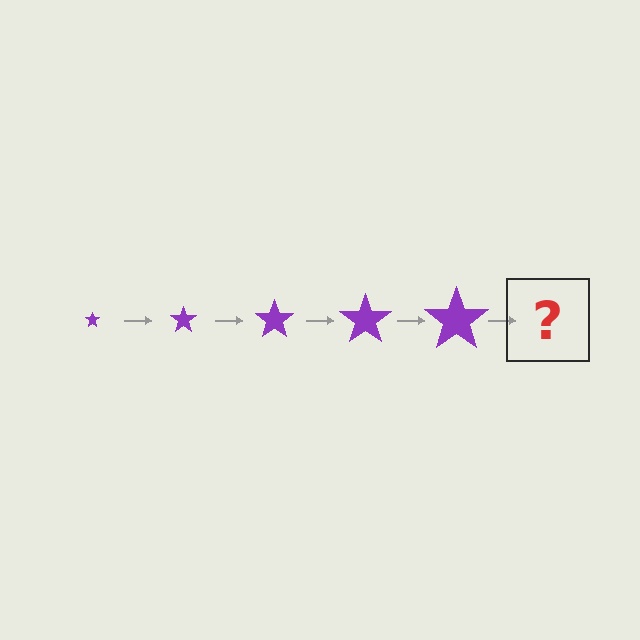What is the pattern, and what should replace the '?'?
The pattern is that the star gets progressively larger each step. The '?' should be a purple star, larger than the previous one.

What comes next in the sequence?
The next element should be a purple star, larger than the previous one.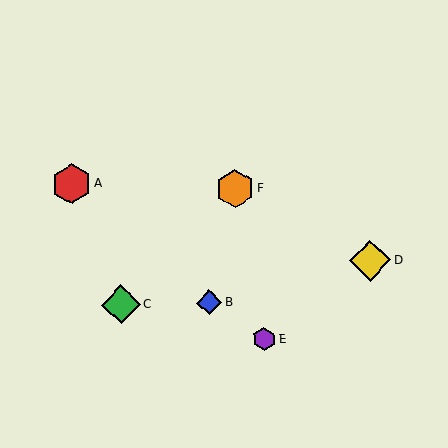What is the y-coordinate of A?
Object A is at y≈184.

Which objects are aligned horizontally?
Objects B, C are aligned horizontally.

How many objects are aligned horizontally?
2 objects (B, C) are aligned horizontally.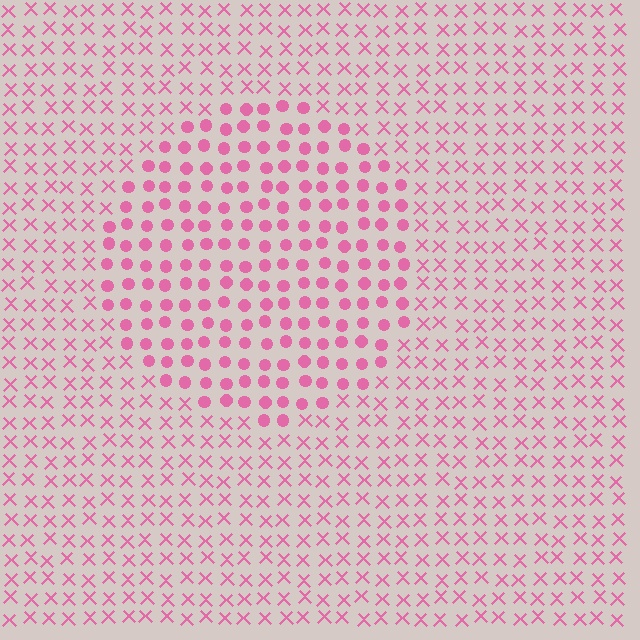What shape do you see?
I see a circle.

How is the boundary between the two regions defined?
The boundary is defined by a change in element shape: circles inside vs. X marks outside. All elements share the same color and spacing.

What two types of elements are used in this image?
The image uses circles inside the circle region and X marks outside it.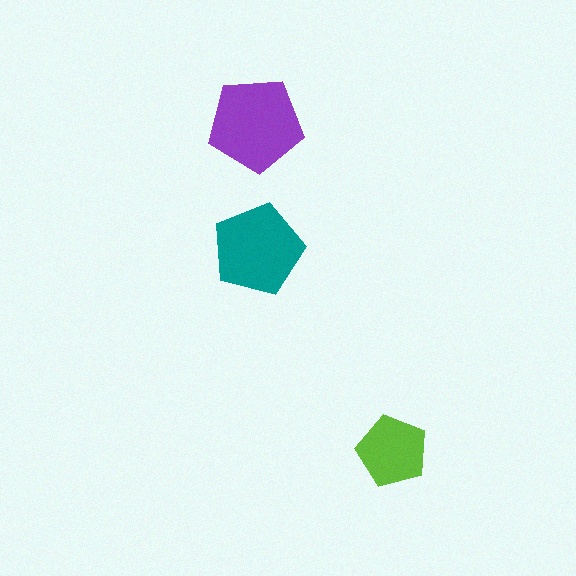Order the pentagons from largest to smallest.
the purple one, the teal one, the lime one.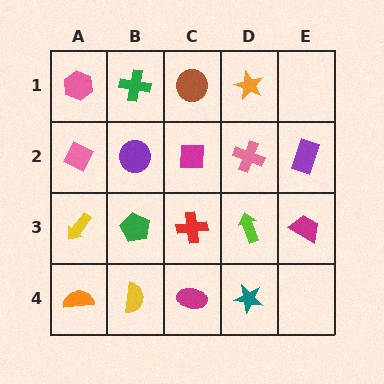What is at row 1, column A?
A pink hexagon.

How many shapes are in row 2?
5 shapes.